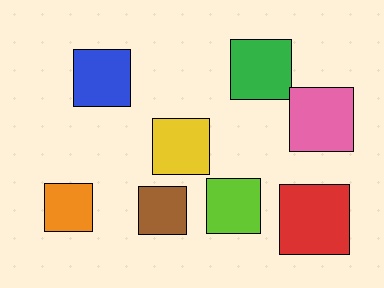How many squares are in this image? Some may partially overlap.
There are 8 squares.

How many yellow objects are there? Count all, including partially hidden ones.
There is 1 yellow object.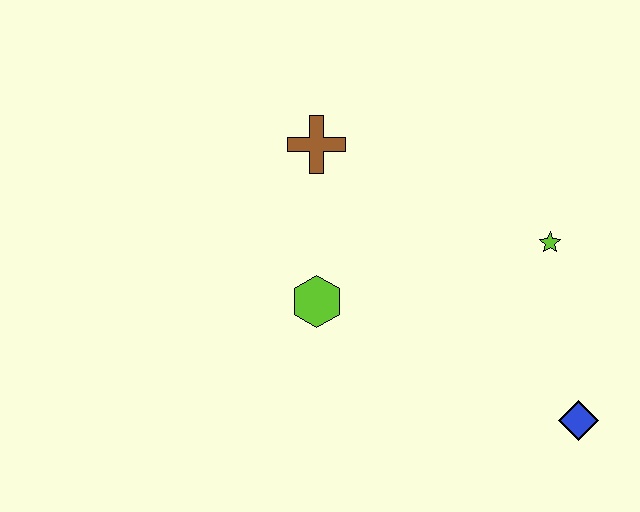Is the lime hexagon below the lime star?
Yes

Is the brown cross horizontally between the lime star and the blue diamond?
No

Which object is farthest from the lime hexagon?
The blue diamond is farthest from the lime hexagon.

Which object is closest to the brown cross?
The lime hexagon is closest to the brown cross.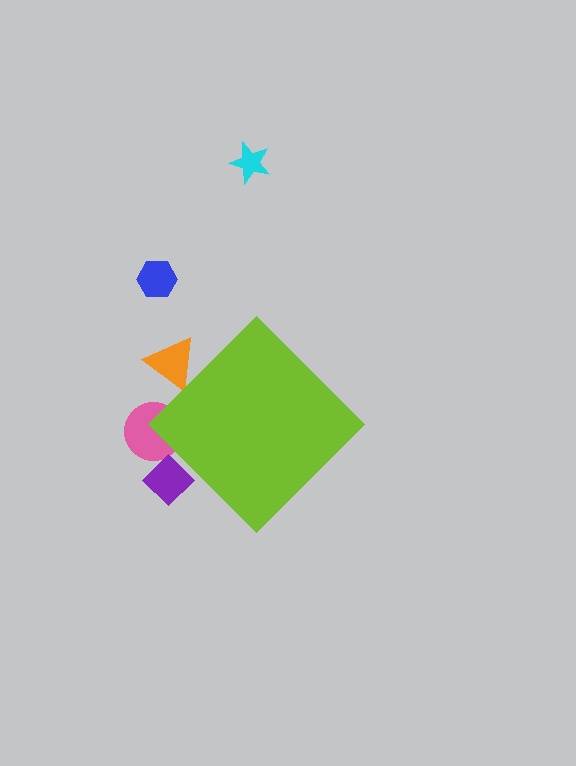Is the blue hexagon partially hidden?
No, the blue hexagon is fully visible.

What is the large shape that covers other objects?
A lime diamond.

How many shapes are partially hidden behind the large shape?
3 shapes are partially hidden.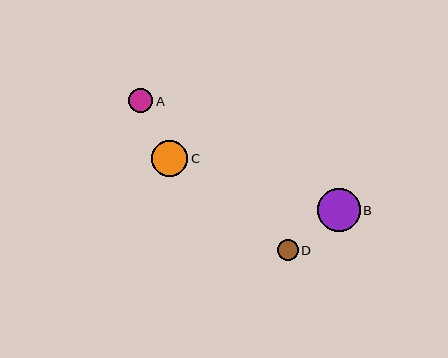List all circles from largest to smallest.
From largest to smallest: B, C, A, D.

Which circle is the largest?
Circle B is the largest with a size of approximately 43 pixels.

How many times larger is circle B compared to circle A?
Circle B is approximately 1.8 times the size of circle A.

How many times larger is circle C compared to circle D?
Circle C is approximately 1.7 times the size of circle D.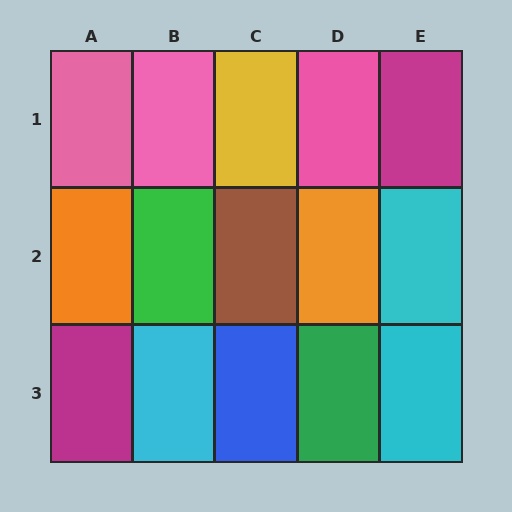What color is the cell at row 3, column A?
Magenta.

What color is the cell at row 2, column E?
Cyan.